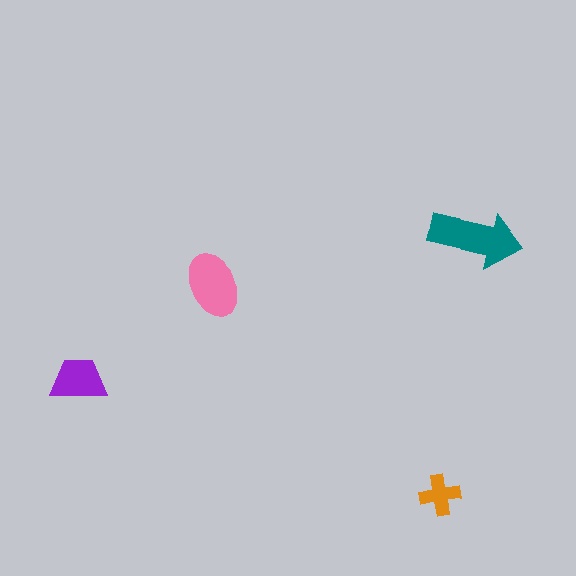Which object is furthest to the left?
The purple trapezoid is leftmost.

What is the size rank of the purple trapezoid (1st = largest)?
3rd.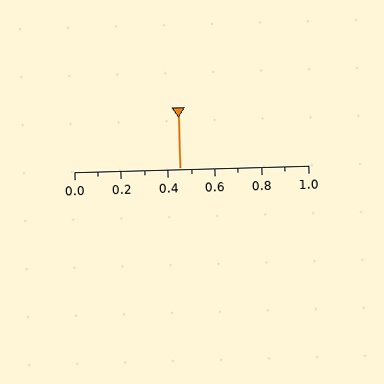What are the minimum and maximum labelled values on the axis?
The axis runs from 0.0 to 1.0.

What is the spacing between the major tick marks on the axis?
The major ticks are spaced 0.2 apart.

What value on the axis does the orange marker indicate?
The marker indicates approximately 0.45.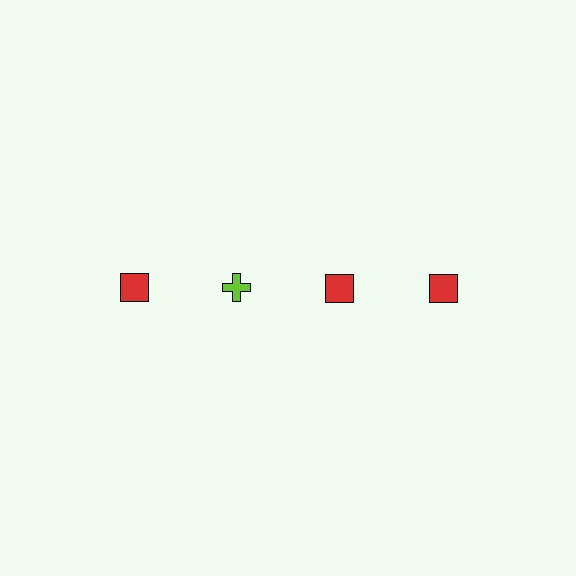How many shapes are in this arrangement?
There are 4 shapes arranged in a grid pattern.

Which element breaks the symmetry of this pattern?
The lime cross in the top row, second from left column breaks the symmetry. All other shapes are red squares.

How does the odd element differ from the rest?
It differs in both color (lime instead of red) and shape (cross instead of square).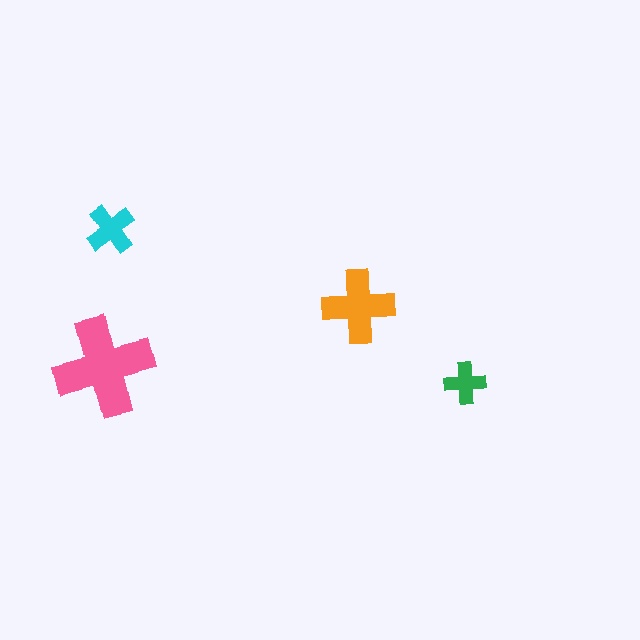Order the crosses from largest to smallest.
the pink one, the orange one, the cyan one, the green one.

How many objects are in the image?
There are 4 objects in the image.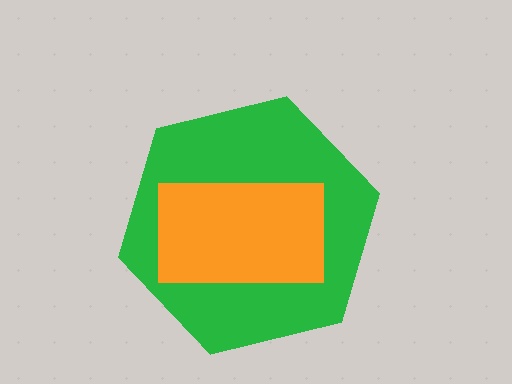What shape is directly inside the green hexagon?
The orange rectangle.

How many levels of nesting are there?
2.